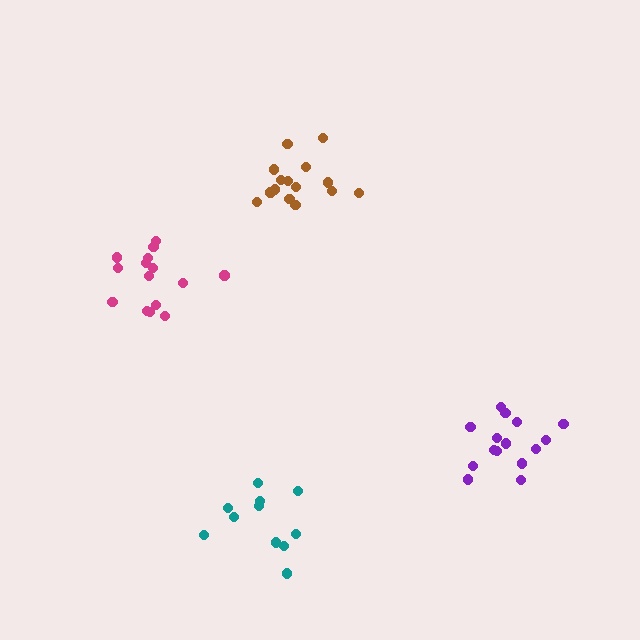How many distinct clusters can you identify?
There are 4 distinct clusters.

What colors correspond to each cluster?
The clusters are colored: brown, magenta, teal, purple.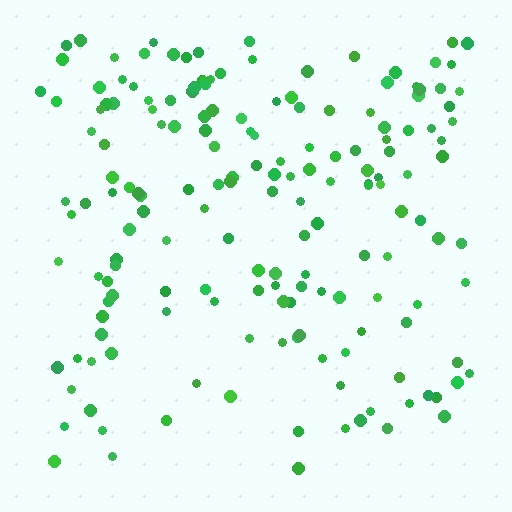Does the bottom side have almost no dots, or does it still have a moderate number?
Still a moderate number, just noticeably fewer than the top.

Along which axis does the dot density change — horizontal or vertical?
Vertical.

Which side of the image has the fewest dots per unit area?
The bottom.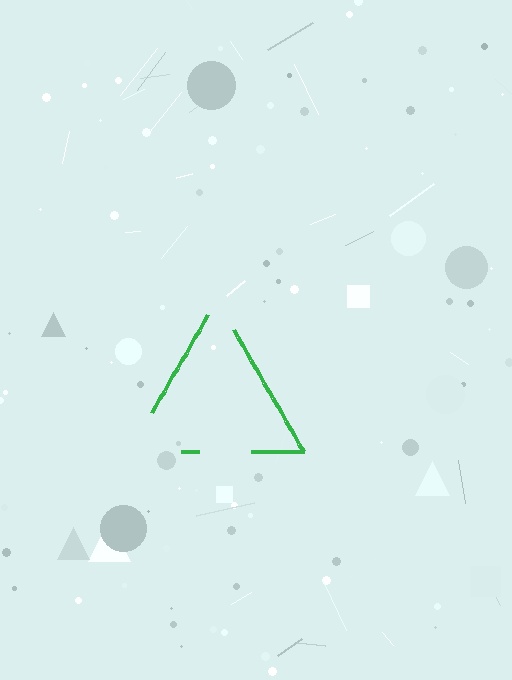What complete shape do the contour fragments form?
The contour fragments form a triangle.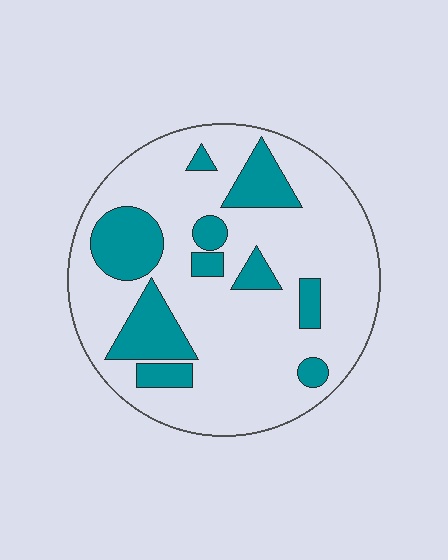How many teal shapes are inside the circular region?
10.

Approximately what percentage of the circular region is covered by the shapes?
Approximately 25%.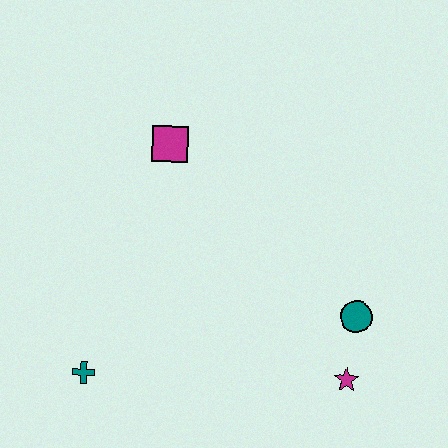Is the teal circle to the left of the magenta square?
No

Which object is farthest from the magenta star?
The magenta square is farthest from the magenta star.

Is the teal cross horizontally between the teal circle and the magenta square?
No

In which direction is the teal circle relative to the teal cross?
The teal circle is to the right of the teal cross.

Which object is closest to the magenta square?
The teal cross is closest to the magenta square.